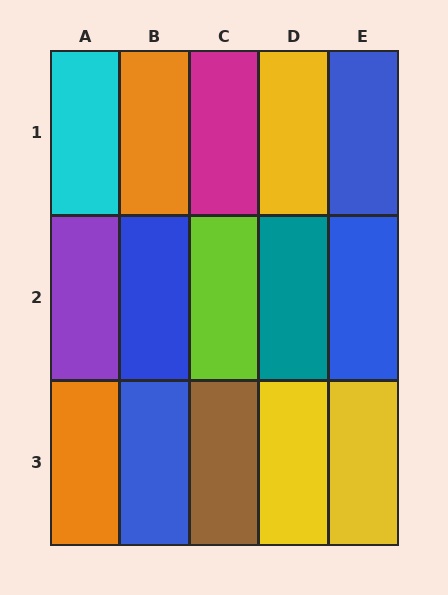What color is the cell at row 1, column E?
Blue.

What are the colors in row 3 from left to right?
Orange, blue, brown, yellow, yellow.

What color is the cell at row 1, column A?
Cyan.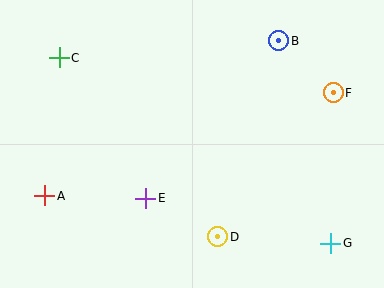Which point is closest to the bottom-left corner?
Point A is closest to the bottom-left corner.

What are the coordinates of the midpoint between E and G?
The midpoint between E and G is at (238, 221).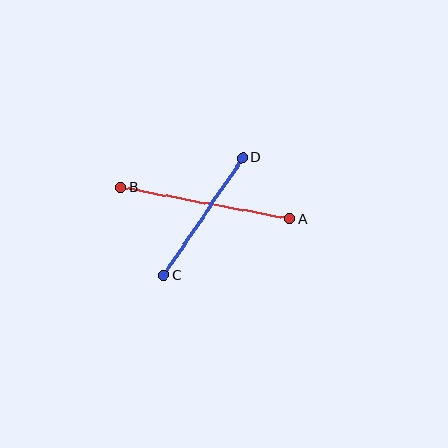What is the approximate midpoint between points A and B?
The midpoint is at approximately (205, 203) pixels.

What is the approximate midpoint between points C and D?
The midpoint is at approximately (203, 217) pixels.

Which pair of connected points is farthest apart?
Points A and B are farthest apart.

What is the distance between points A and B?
The distance is approximately 172 pixels.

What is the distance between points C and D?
The distance is approximately 141 pixels.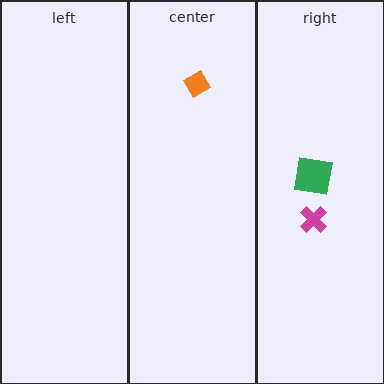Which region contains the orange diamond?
The center region.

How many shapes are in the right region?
2.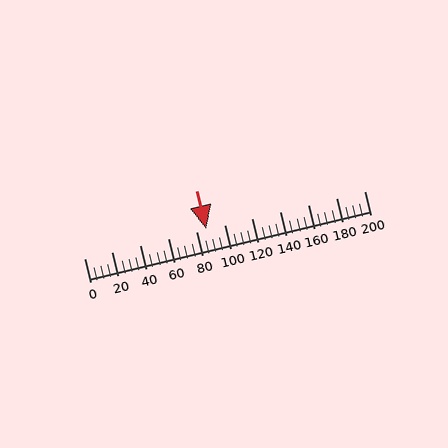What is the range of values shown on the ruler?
The ruler shows values from 0 to 200.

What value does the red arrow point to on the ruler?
The red arrow points to approximately 87.